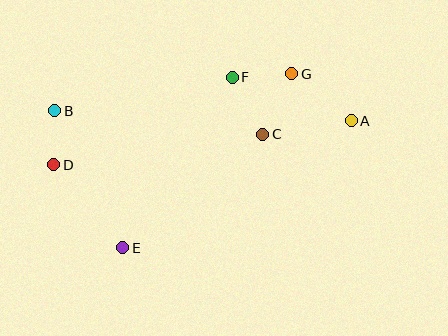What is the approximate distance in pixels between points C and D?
The distance between C and D is approximately 211 pixels.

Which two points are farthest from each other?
Points A and D are farthest from each other.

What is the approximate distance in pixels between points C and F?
The distance between C and F is approximately 65 pixels.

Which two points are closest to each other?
Points B and D are closest to each other.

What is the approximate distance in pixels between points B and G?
The distance between B and G is approximately 240 pixels.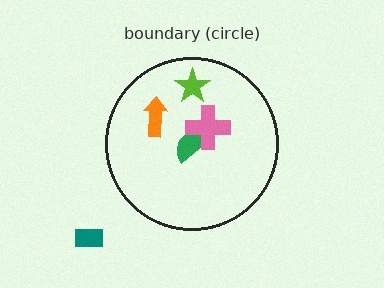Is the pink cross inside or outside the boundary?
Inside.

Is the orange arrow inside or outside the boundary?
Inside.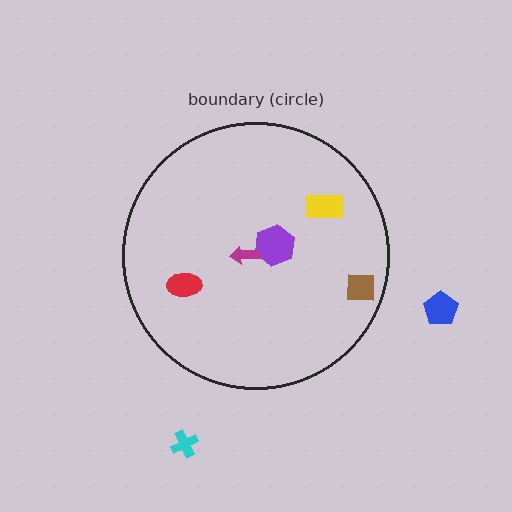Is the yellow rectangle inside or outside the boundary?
Inside.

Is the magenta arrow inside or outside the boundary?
Inside.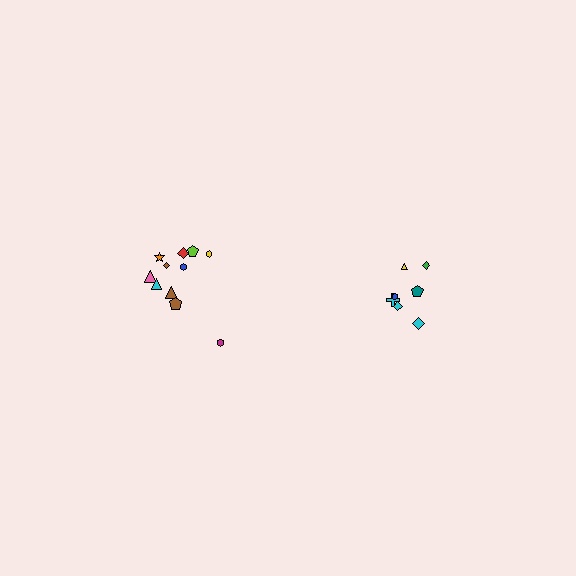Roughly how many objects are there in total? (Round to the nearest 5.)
Roughly 20 objects in total.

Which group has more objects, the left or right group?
The left group.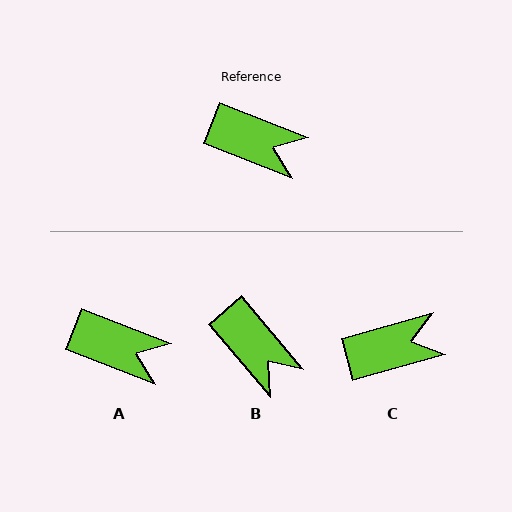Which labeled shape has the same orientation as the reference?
A.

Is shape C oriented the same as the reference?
No, it is off by about 37 degrees.